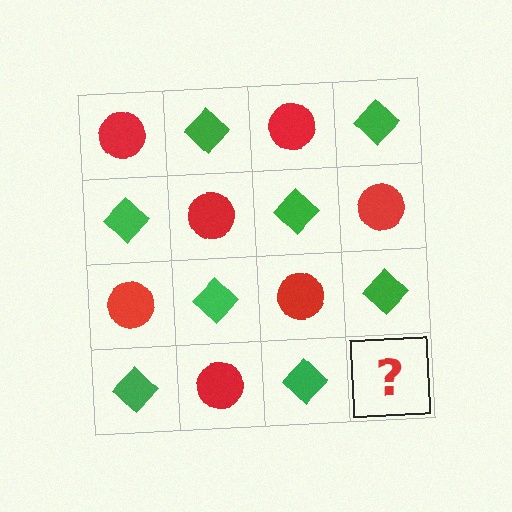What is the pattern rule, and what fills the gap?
The rule is that it alternates red circle and green diamond in a checkerboard pattern. The gap should be filled with a red circle.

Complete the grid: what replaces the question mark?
The question mark should be replaced with a red circle.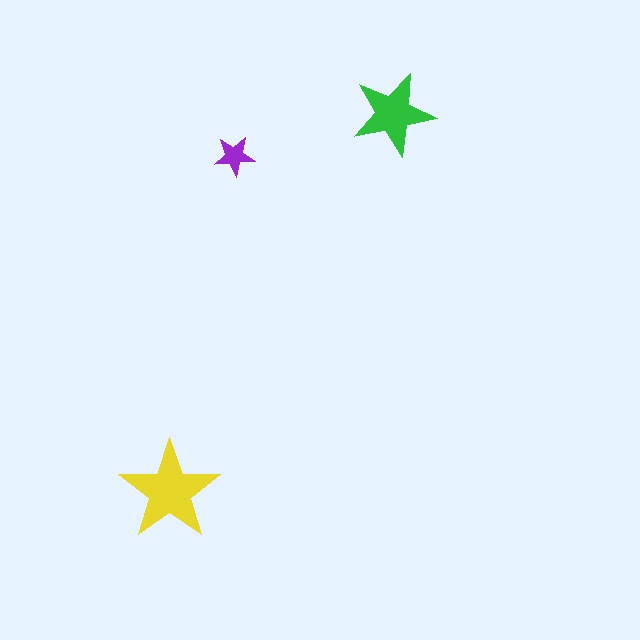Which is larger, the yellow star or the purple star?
The yellow one.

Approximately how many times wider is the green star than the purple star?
About 2 times wider.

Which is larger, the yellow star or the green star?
The yellow one.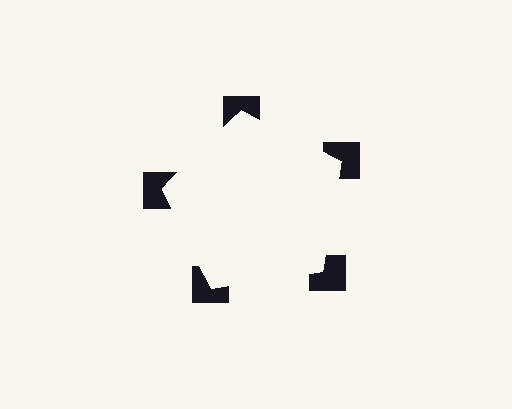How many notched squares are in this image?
There are 5 — one at each vertex of the illusory pentagon.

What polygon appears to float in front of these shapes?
An illusory pentagon — its edges are inferred from the aligned wedge cuts in the notched squares, not physically drawn.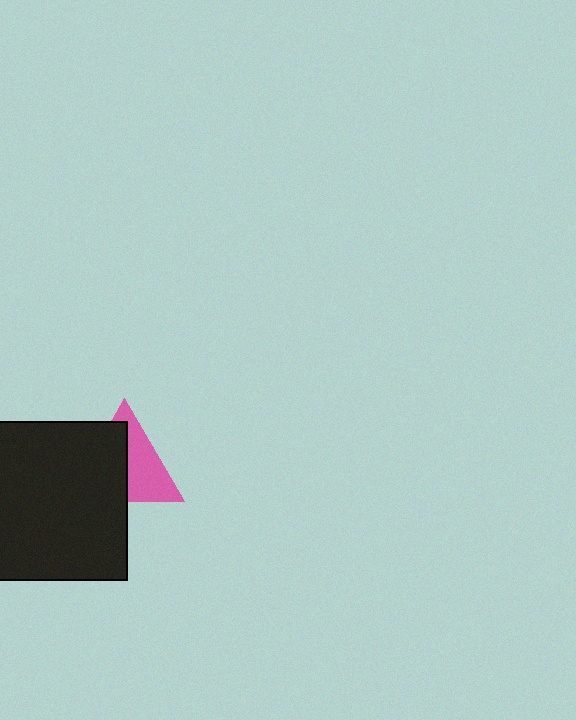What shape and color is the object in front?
The object in front is a black square.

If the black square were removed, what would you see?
You would see the complete pink triangle.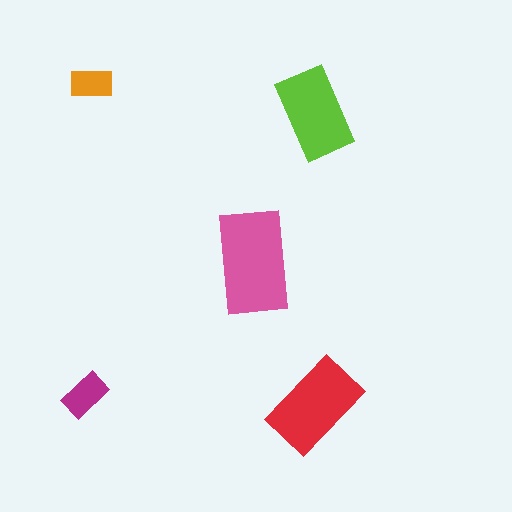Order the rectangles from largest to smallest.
the pink one, the red one, the lime one, the magenta one, the orange one.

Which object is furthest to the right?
The lime rectangle is rightmost.